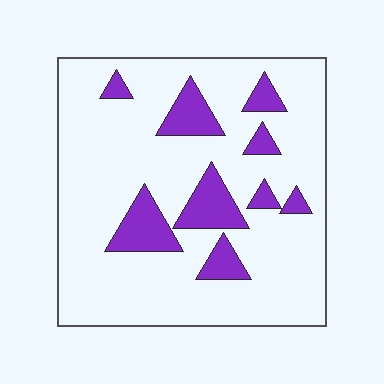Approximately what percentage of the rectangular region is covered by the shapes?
Approximately 15%.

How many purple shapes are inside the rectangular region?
9.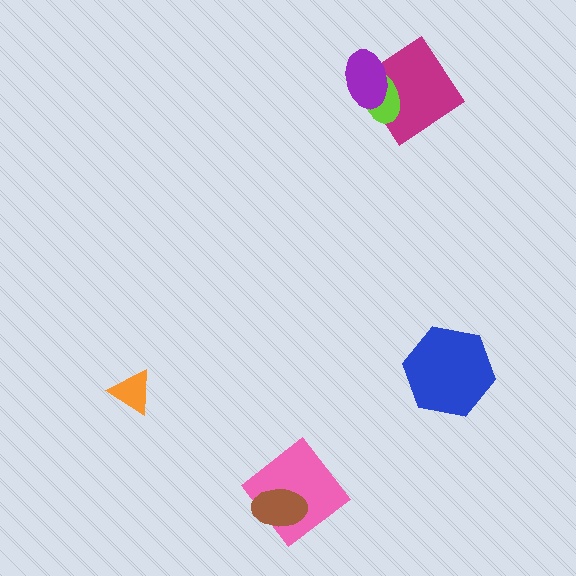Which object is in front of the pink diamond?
The brown ellipse is in front of the pink diamond.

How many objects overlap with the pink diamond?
1 object overlaps with the pink diamond.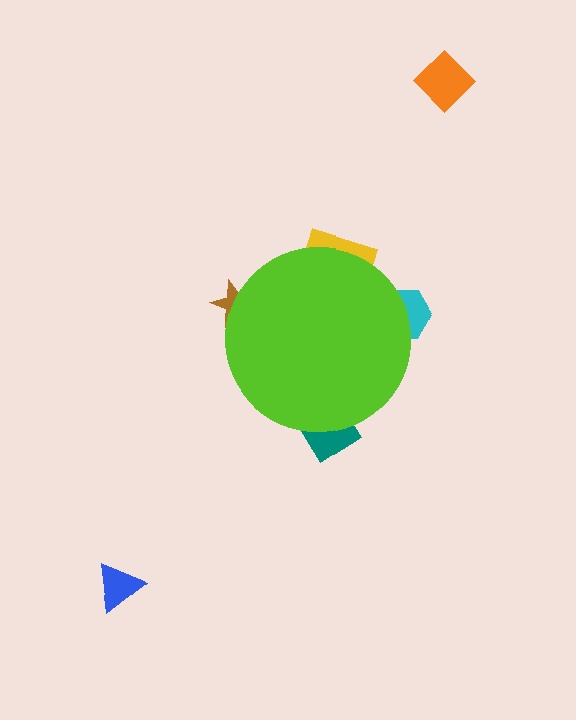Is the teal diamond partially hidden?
Yes, the teal diamond is partially hidden behind the lime circle.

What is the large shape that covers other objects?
A lime circle.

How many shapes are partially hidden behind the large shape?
4 shapes are partially hidden.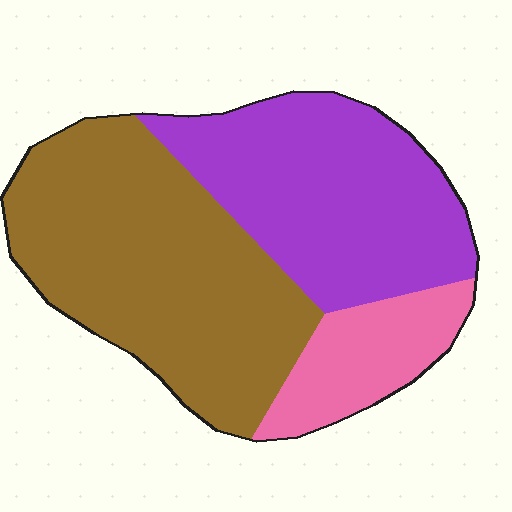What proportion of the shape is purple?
Purple takes up about three eighths (3/8) of the shape.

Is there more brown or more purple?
Brown.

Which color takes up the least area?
Pink, at roughly 15%.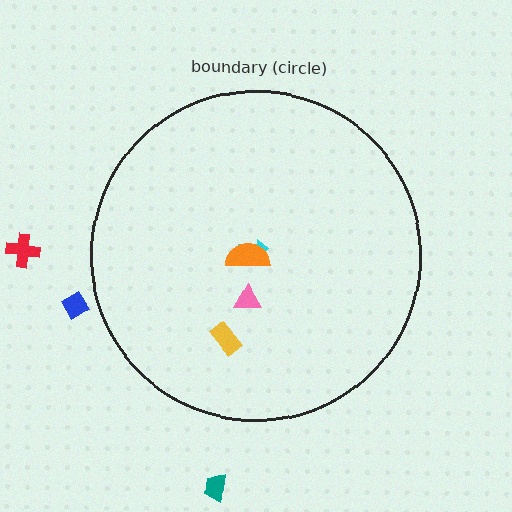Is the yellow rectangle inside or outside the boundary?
Inside.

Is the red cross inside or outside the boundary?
Outside.